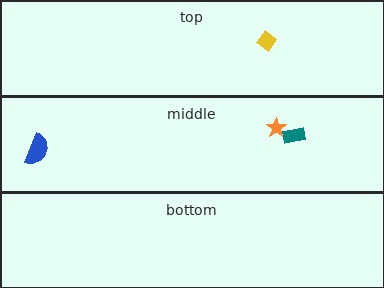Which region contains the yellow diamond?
The top region.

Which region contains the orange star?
The middle region.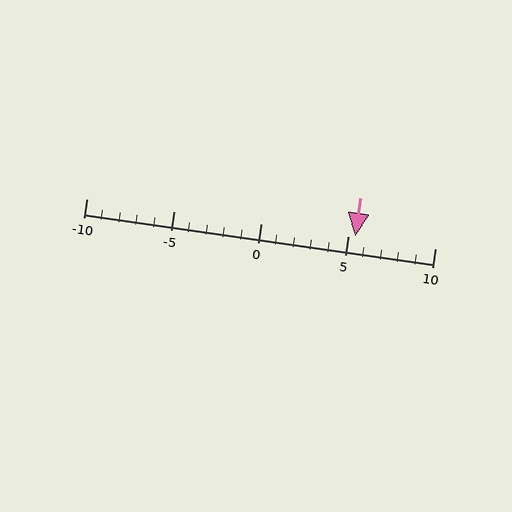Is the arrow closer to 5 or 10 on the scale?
The arrow is closer to 5.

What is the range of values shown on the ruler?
The ruler shows values from -10 to 10.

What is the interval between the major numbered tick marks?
The major tick marks are spaced 5 units apart.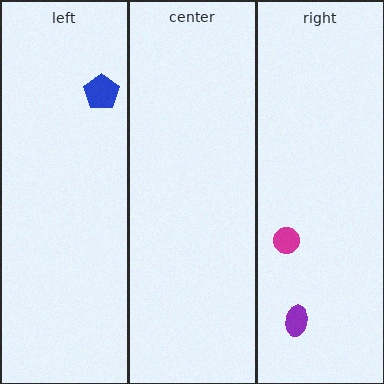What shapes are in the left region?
The blue pentagon.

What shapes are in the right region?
The purple ellipse, the magenta circle.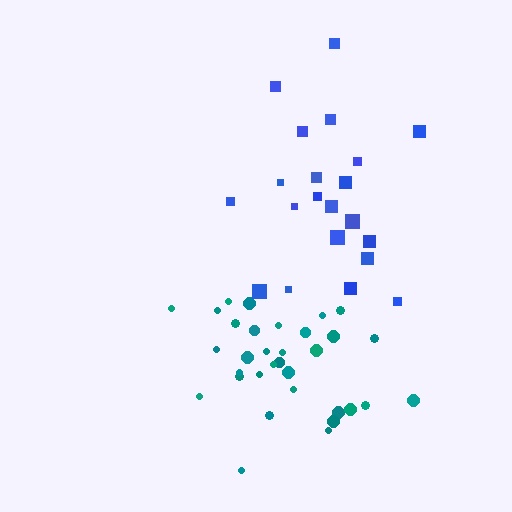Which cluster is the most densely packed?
Teal.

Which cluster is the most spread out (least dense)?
Blue.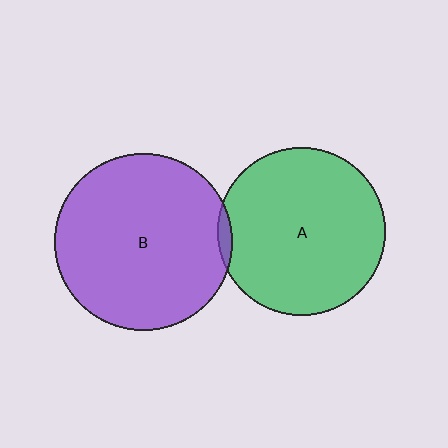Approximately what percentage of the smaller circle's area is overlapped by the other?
Approximately 5%.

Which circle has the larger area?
Circle B (purple).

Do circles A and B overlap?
Yes.